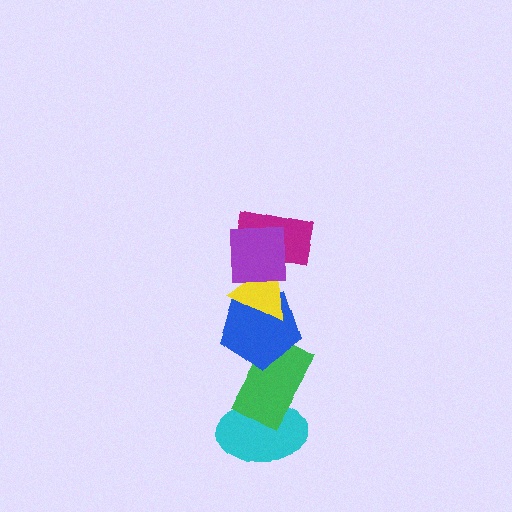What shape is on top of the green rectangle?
The blue pentagon is on top of the green rectangle.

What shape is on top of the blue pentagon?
The yellow triangle is on top of the blue pentagon.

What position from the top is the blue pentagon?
The blue pentagon is 4th from the top.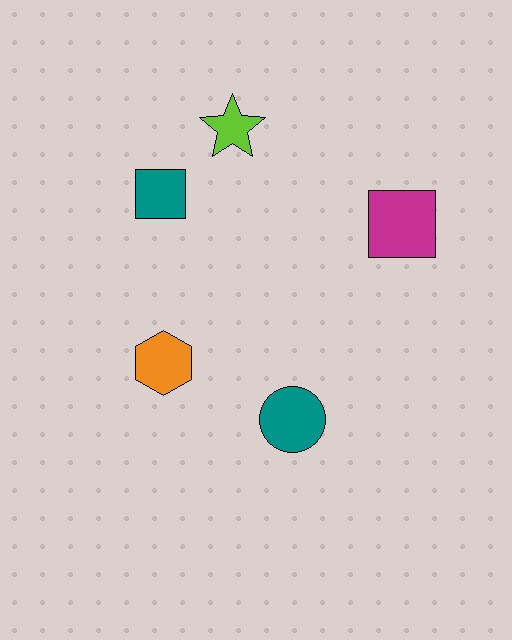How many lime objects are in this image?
There is 1 lime object.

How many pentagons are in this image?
There are no pentagons.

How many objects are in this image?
There are 5 objects.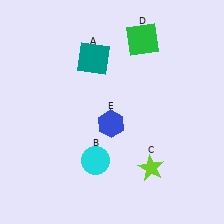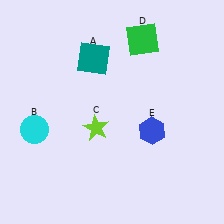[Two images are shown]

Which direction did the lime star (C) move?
The lime star (C) moved left.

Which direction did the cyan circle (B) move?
The cyan circle (B) moved left.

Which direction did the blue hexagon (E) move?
The blue hexagon (E) moved right.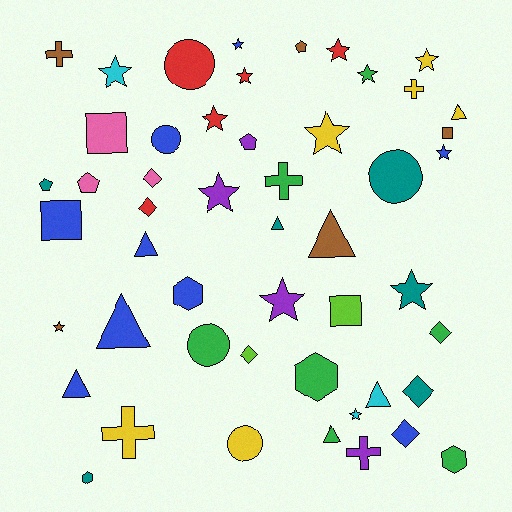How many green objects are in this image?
There are 7 green objects.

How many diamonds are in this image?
There are 6 diamonds.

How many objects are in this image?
There are 50 objects.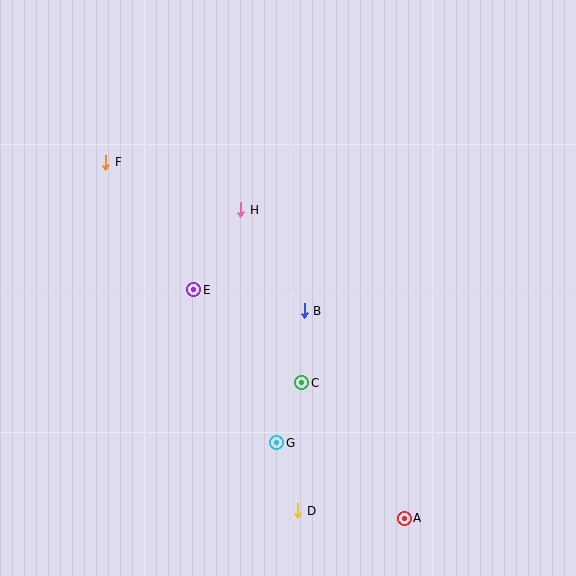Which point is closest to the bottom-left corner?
Point D is closest to the bottom-left corner.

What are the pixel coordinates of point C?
Point C is at (302, 383).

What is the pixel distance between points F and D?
The distance between F and D is 398 pixels.